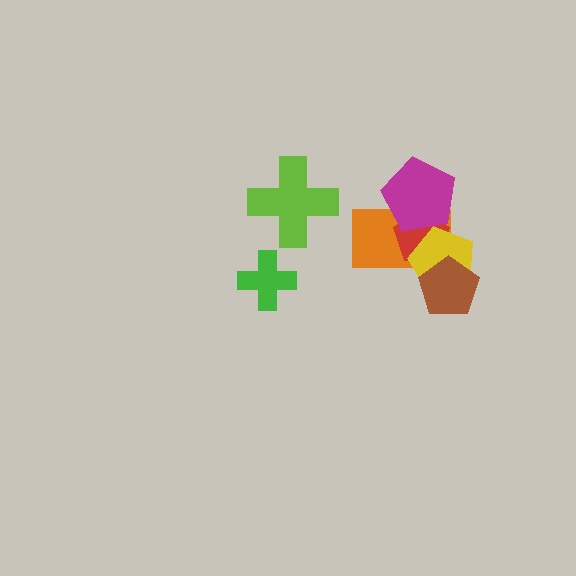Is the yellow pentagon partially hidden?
Yes, it is partially covered by another shape.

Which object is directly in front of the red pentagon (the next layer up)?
The yellow pentagon is directly in front of the red pentagon.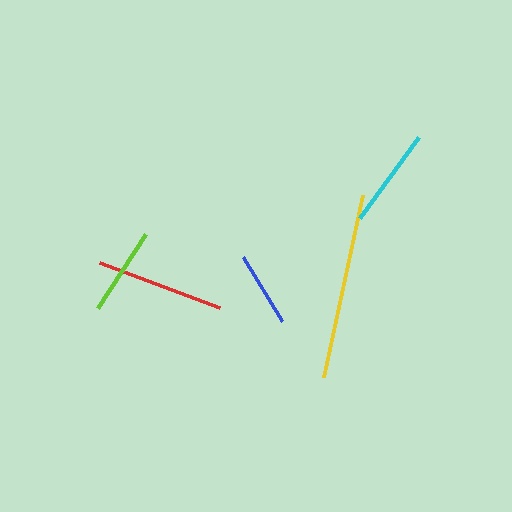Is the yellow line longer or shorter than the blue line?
The yellow line is longer than the blue line.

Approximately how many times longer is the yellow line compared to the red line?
The yellow line is approximately 1.5 times the length of the red line.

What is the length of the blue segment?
The blue segment is approximately 76 pixels long.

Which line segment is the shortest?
The blue line is the shortest at approximately 76 pixels.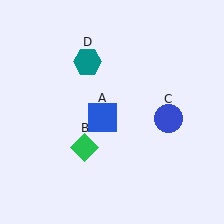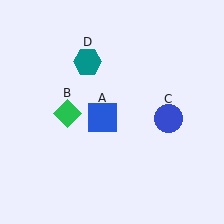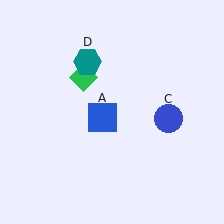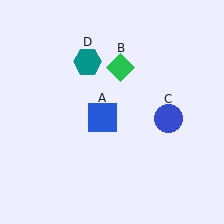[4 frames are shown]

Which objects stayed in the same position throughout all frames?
Blue square (object A) and blue circle (object C) and teal hexagon (object D) remained stationary.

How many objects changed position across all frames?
1 object changed position: green diamond (object B).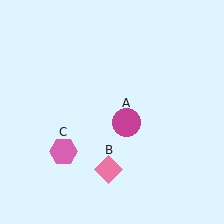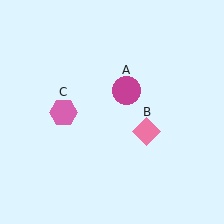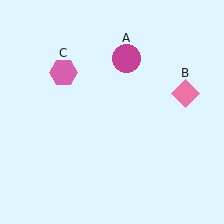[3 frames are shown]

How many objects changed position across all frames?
3 objects changed position: magenta circle (object A), pink diamond (object B), pink hexagon (object C).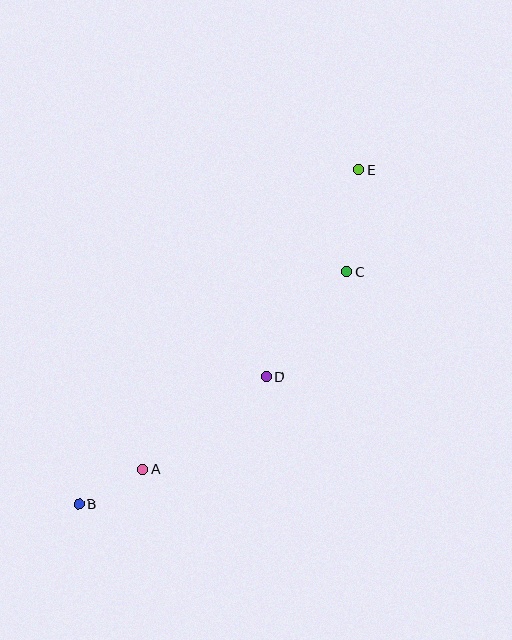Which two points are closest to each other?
Points A and B are closest to each other.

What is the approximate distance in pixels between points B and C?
The distance between B and C is approximately 355 pixels.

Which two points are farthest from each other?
Points B and E are farthest from each other.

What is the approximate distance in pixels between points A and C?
The distance between A and C is approximately 284 pixels.